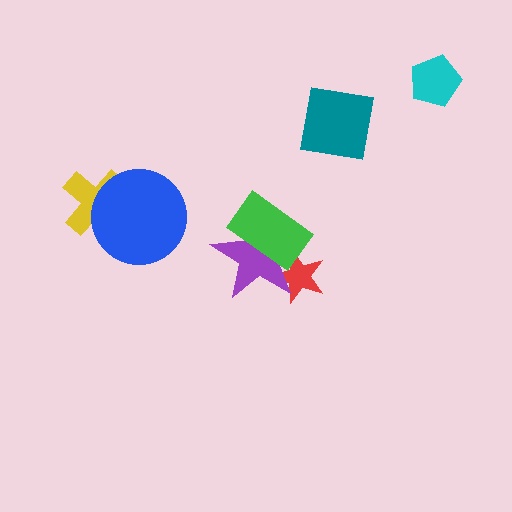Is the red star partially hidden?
Yes, it is partially covered by another shape.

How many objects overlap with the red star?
2 objects overlap with the red star.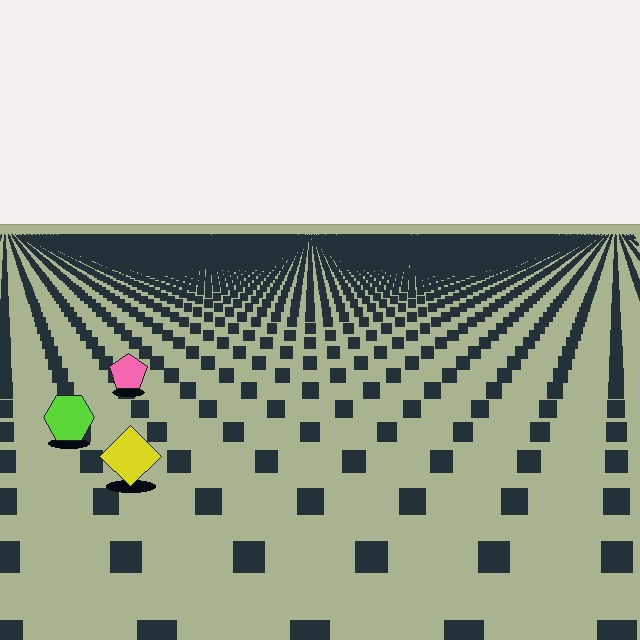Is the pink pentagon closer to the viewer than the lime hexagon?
No. The lime hexagon is closer — you can tell from the texture gradient: the ground texture is coarser near it.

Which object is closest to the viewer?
The yellow diamond is closest. The texture marks near it are larger and more spread out.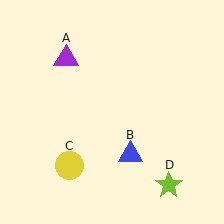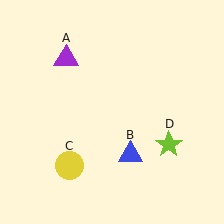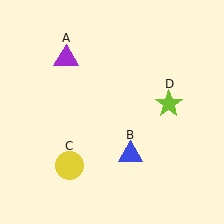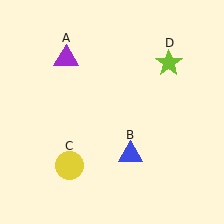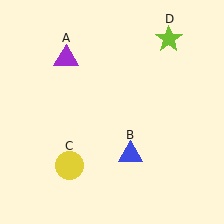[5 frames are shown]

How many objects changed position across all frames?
1 object changed position: lime star (object D).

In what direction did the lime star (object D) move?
The lime star (object D) moved up.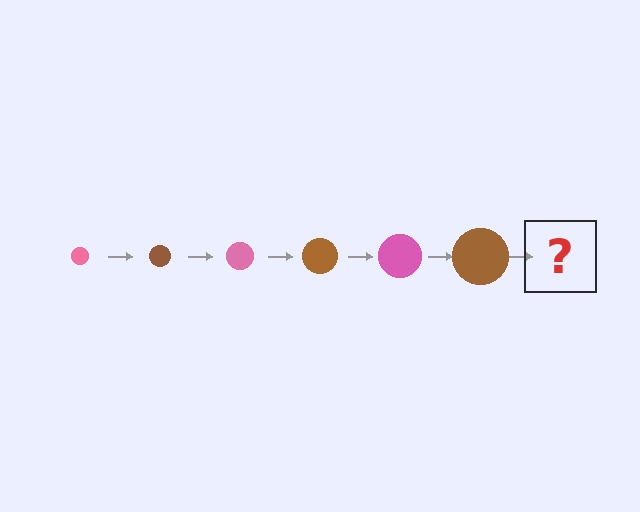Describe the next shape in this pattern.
It should be a pink circle, larger than the previous one.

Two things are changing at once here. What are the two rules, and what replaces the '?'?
The two rules are that the circle grows larger each step and the color cycles through pink and brown. The '?' should be a pink circle, larger than the previous one.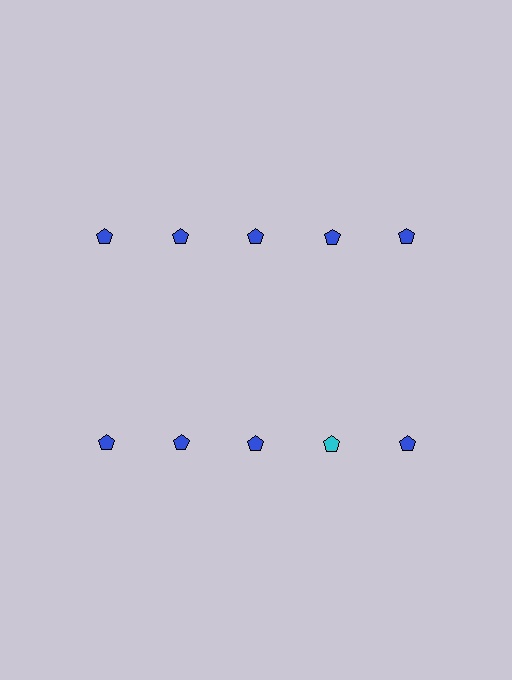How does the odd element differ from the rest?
It has a different color: cyan instead of blue.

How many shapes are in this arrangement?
There are 10 shapes arranged in a grid pattern.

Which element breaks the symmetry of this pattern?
The cyan pentagon in the second row, second from right column breaks the symmetry. All other shapes are blue pentagons.